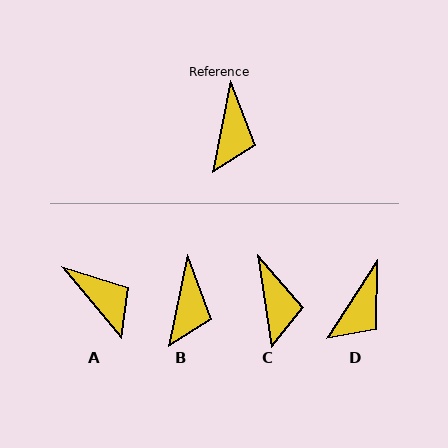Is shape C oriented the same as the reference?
No, it is off by about 20 degrees.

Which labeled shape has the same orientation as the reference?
B.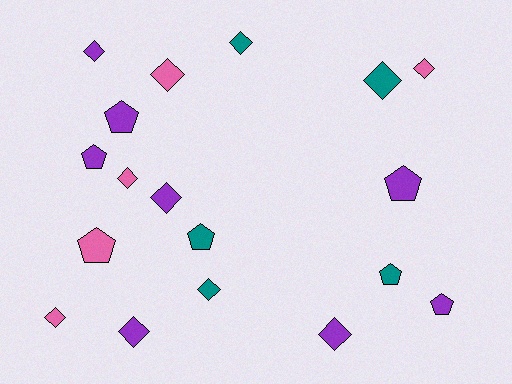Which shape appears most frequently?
Diamond, with 11 objects.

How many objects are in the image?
There are 18 objects.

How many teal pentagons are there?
There are 2 teal pentagons.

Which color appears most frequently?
Purple, with 8 objects.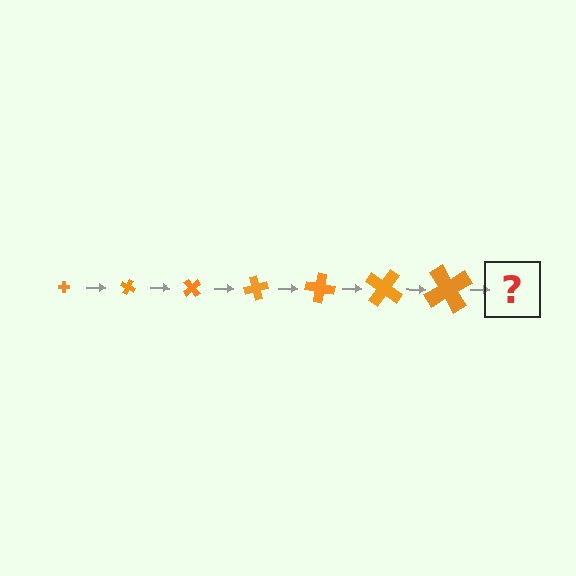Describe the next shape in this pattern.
It should be a cross, larger than the previous one and rotated 175 degrees from the start.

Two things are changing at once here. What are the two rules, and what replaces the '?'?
The two rules are that the cross grows larger each step and it rotates 25 degrees each step. The '?' should be a cross, larger than the previous one and rotated 175 degrees from the start.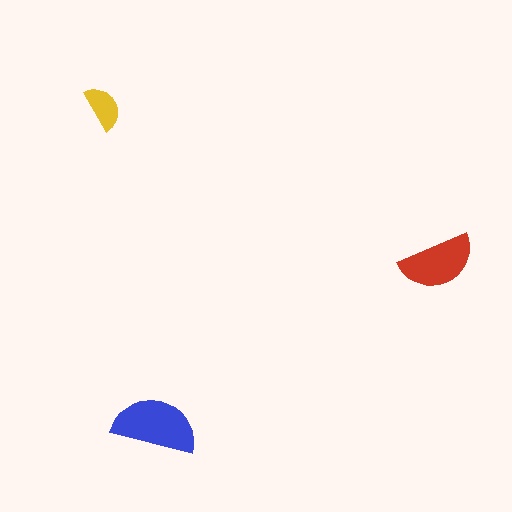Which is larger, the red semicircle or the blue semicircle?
The blue one.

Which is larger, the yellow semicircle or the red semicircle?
The red one.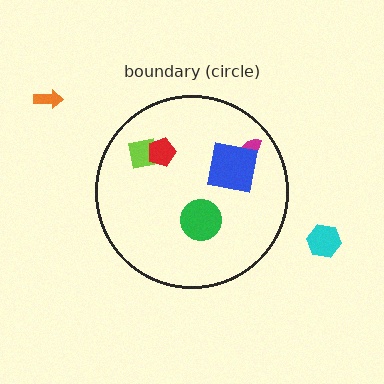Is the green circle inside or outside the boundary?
Inside.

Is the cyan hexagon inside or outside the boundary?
Outside.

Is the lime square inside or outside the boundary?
Inside.